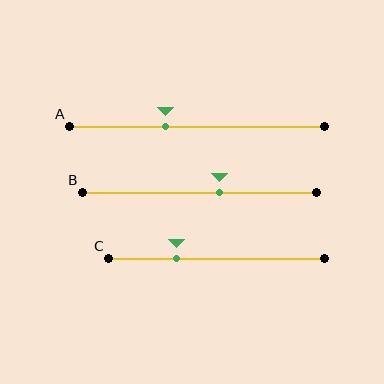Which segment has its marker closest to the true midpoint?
Segment B has its marker closest to the true midpoint.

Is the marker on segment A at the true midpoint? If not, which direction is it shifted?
No, the marker on segment A is shifted to the left by about 12% of the segment length.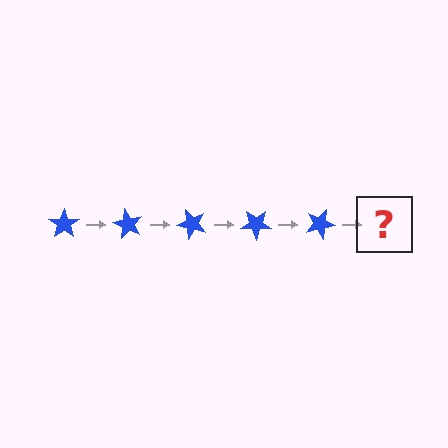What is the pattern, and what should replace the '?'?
The pattern is that the star rotates 60 degrees each step. The '?' should be a blue star rotated 300 degrees.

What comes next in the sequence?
The next element should be a blue star rotated 300 degrees.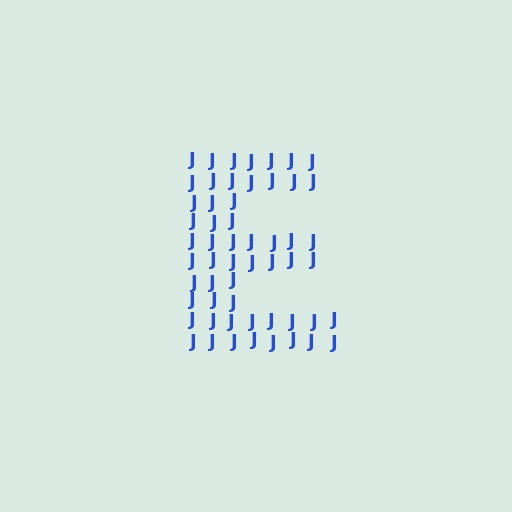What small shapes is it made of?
It is made of small letter J's.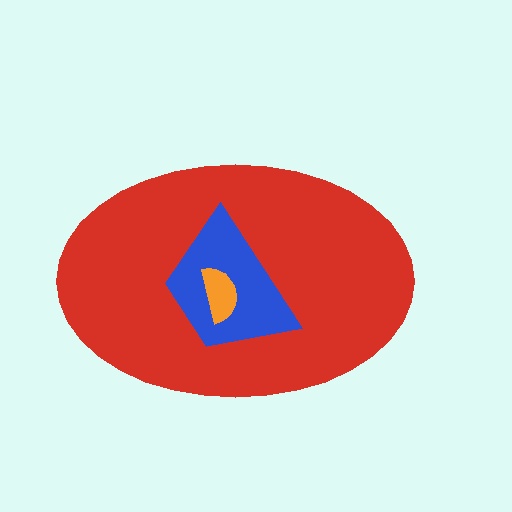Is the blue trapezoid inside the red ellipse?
Yes.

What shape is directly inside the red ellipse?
The blue trapezoid.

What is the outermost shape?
The red ellipse.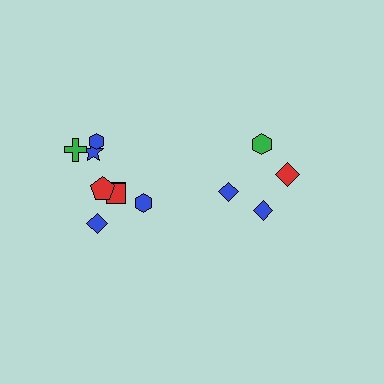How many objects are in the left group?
There are 8 objects.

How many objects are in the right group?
There are 4 objects.